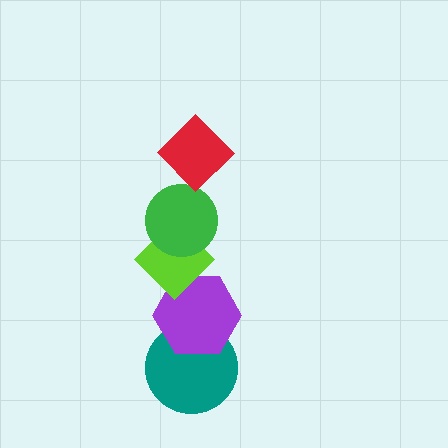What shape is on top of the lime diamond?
The green circle is on top of the lime diamond.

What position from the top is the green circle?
The green circle is 2nd from the top.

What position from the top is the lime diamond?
The lime diamond is 3rd from the top.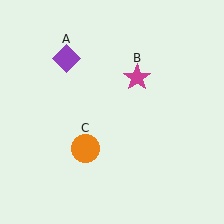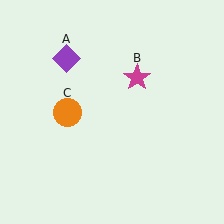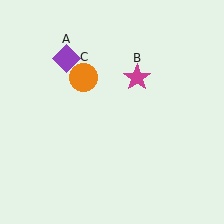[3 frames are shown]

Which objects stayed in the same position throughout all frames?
Purple diamond (object A) and magenta star (object B) remained stationary.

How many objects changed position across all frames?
1 object changed position: orange circle (object C).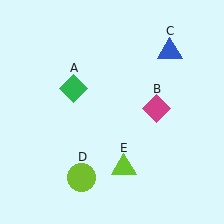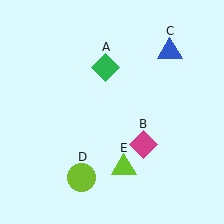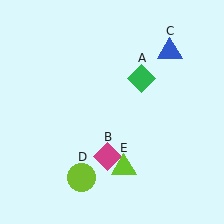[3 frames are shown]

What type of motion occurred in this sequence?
The green diamond (object A), magenta diamond (object B) rotated clockwise around the center of the scene.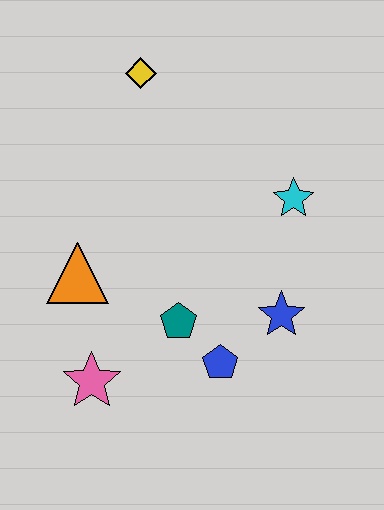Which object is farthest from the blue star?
The yellow diamond is farthest from the blue star.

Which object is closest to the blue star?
The blue pentagon is closest to the blue star.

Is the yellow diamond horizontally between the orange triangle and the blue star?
Yes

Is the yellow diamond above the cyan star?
Yes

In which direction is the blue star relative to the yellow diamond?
The blue star is below the yellow diamond.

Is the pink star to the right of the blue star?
No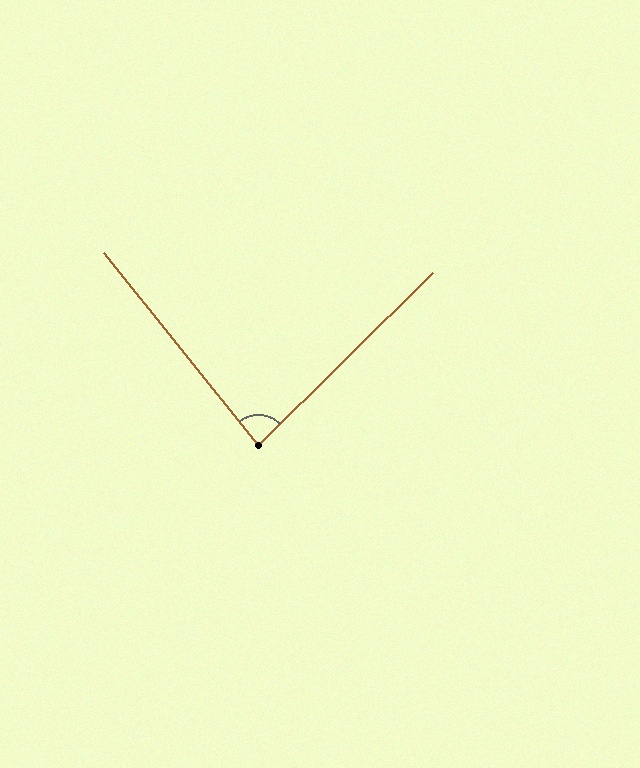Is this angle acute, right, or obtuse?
It is acute.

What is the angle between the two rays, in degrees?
Approximately 84 degrees.